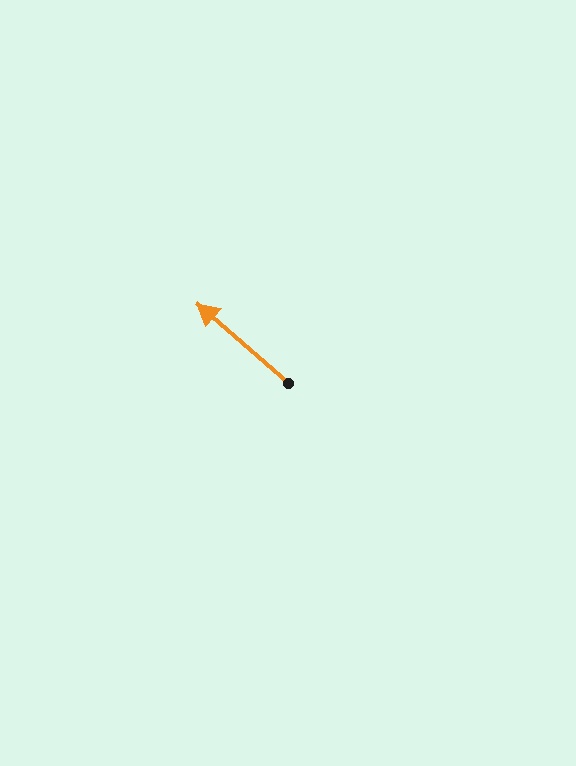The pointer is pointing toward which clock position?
Roughly 10 o'clock.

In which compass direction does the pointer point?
Northwest.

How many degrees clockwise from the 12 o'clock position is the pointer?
Approximately 311 degrees.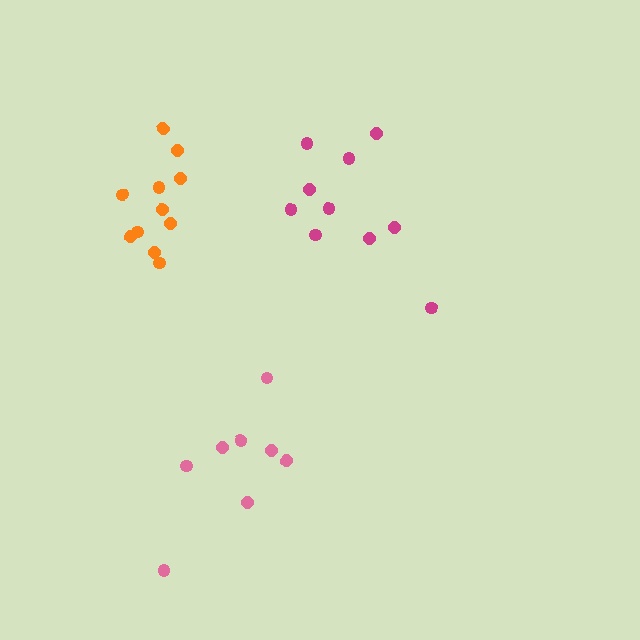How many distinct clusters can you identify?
There are 3 distinct clusters.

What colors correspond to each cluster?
The clusters are colored: magenta, pink, orange.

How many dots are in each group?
Group 1: 10 dots, Group 2: 8 dots, Group 3: 11 dots (29 total).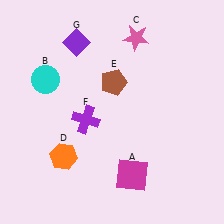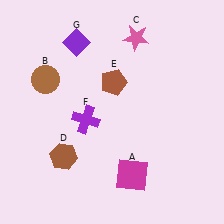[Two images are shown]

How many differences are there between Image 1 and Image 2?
There are 2 differences between the two images.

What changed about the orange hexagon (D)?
In Image 1, D is orange. In Image 2, it changed to brown.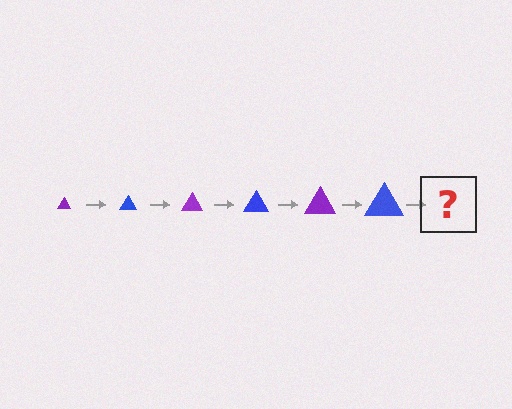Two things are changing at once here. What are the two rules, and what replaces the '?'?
The two rules are that the triangle grows larger each step and the color cycles through purple and blue. The '?' should be a purple triangle, larger than the previous one.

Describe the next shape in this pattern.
It should be a purple triangle, larger than the previous one.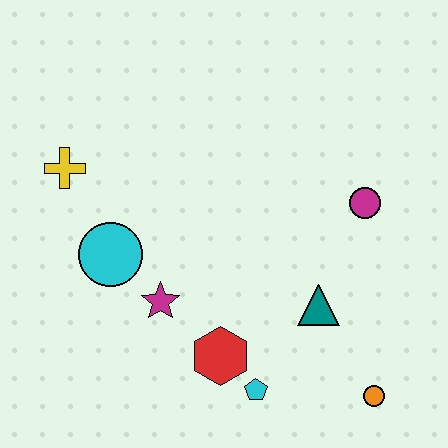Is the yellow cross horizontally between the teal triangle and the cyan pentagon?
No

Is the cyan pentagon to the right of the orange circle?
No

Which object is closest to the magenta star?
The cyan circle is closest to the magenta star.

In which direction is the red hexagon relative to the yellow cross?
The red hexagon is below the yellow cross.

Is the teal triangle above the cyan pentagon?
Yes